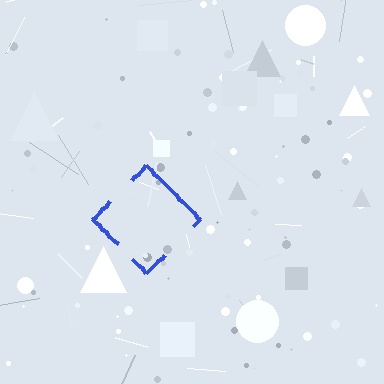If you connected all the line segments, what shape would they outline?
They would outline a diamond.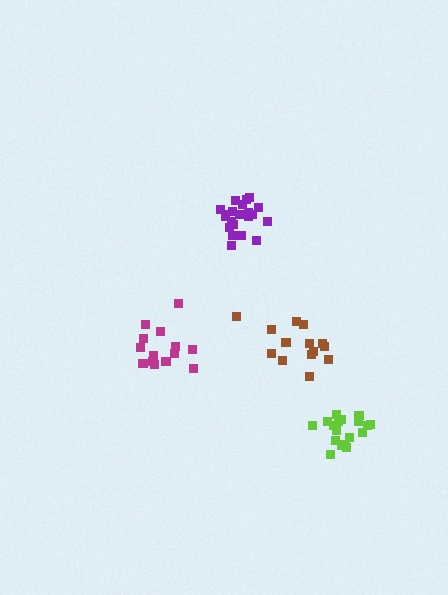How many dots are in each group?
Group 1: 21 dots, Group 2: 15 dots, Group 3: 15 dots, Group 4: 19 dots (70 total).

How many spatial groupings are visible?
There are 4 spatial groupings.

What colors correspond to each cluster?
The clusters are colored: purple, brown, magenta, lime.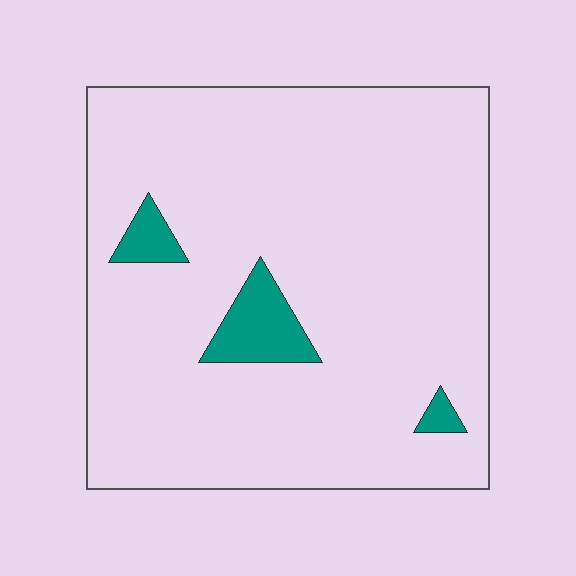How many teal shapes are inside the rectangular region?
3.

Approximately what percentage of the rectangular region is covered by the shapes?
Approximately 5%.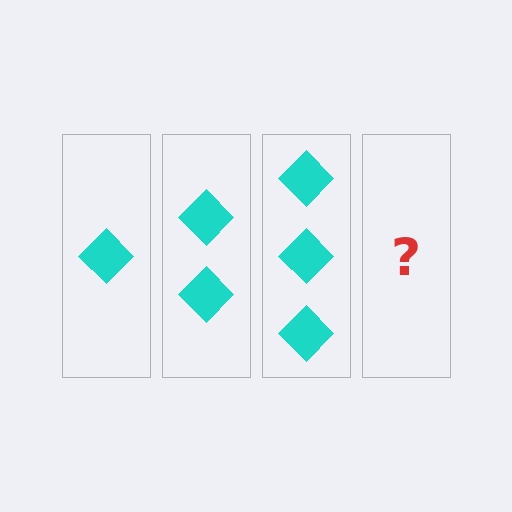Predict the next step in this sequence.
The next step is 4 diamonds.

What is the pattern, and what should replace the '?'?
The pattern is that each step adds one more diamond. The '?' should be 4 diamonds.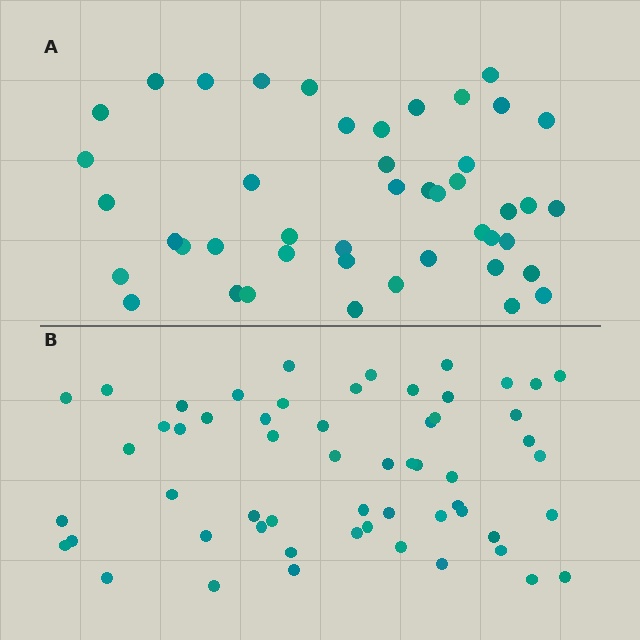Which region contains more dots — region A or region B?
Region B (the bottom region) has more dots.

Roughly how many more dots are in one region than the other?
Region B has roughly 12 or so more dots than region A.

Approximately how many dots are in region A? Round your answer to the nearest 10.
About 40 dots. (The exact count is 45, which rounds to 40.)